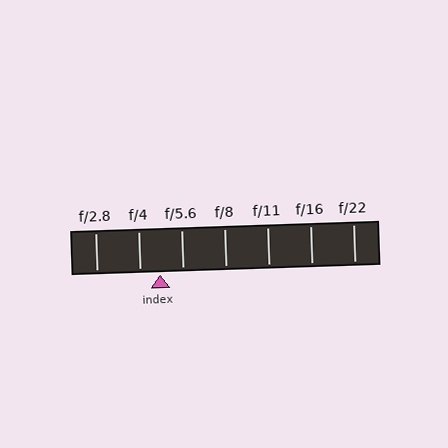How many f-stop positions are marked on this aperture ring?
There are 7 f-stop positions marked.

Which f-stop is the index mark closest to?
The index mark is closest to f/4.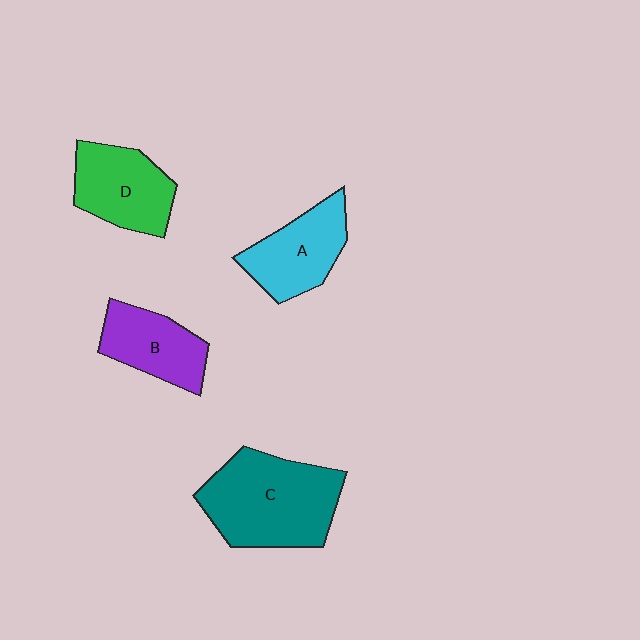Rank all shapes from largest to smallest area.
From largest to smallest: C (teal), D (green), A (cyan), B (purple).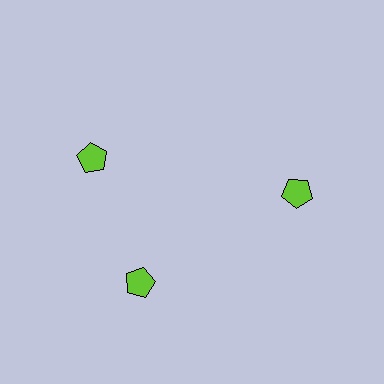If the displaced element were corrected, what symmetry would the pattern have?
It would have 3-fold rotational symmetry — the pattern would map onto itself every 120 degrees.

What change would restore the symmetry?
The symmetry would be restored by rotating it back into even spacing with its neighbors so that all 3 pentagons sit at equal angles and equal distance from the center.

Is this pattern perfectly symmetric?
No. The 3 lime pentagons are arranged in a ring, but one element near the 11 o'clock position is rotated out of alignment along the ring, breaking the 3-fold rotational symmetry.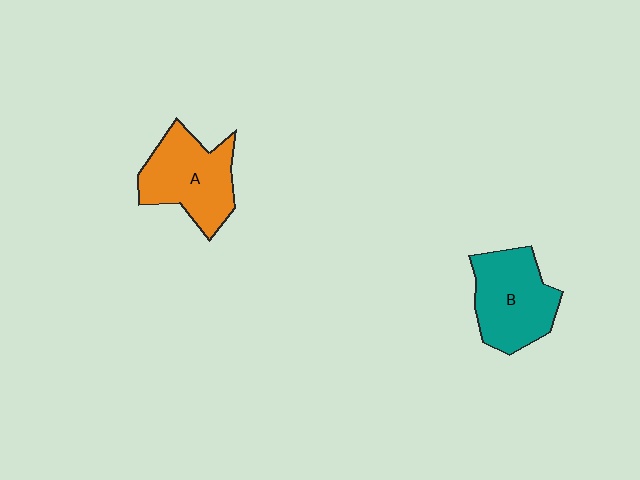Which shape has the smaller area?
Shape B (teal).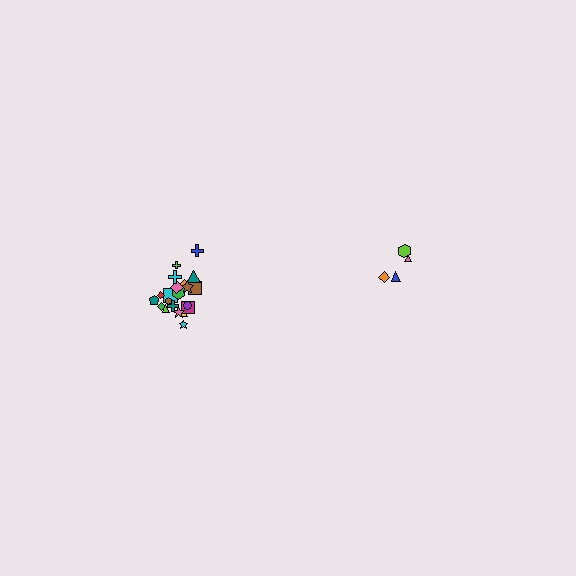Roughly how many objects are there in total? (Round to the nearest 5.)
Roughly 25 objects in total.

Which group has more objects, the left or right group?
The left group.